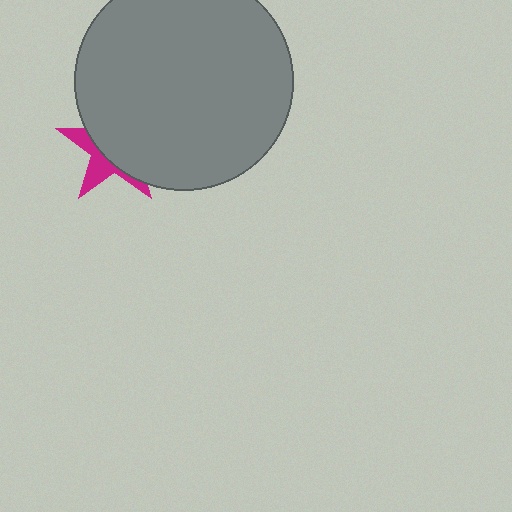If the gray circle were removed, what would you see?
You would see the complete magenta star.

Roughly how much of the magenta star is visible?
A small part of it is visible (roughly 34%).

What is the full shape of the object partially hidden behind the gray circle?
The partially hidden object is a magenta star.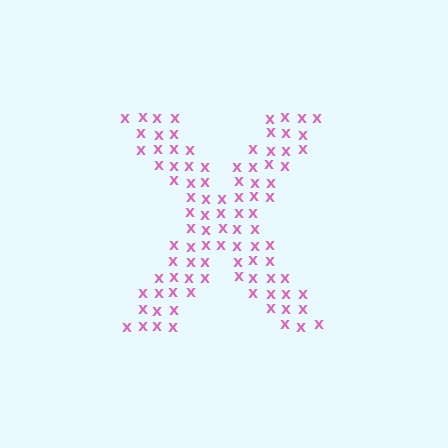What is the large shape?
The large shape is the letter X.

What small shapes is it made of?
It is made of small letter X's.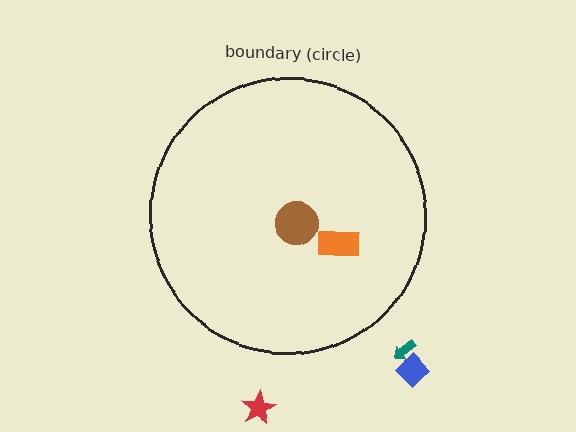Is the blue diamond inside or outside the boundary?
Outside.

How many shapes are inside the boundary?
2 inside, 3 outside.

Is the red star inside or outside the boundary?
Outside.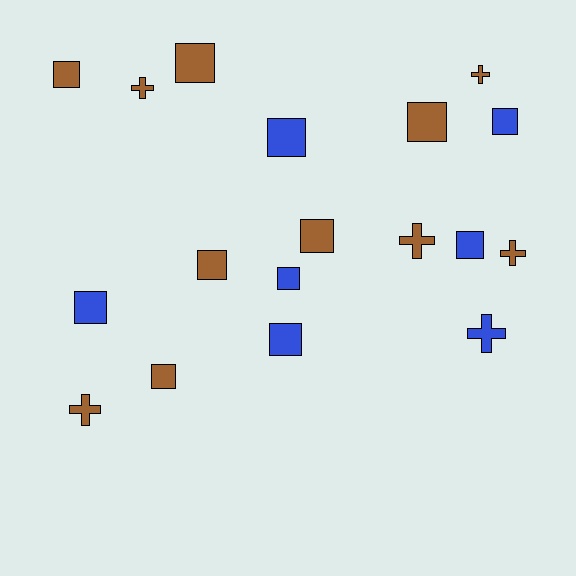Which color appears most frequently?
Brown, with 11 objects.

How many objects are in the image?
There are 18 objects.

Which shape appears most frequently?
Square, with 12 objects.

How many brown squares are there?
There are 6 brown squares.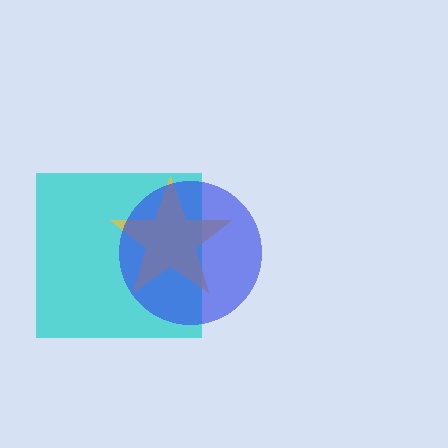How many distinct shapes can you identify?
There are 3 distinct shapes: a cyan square, a yellow star, a blue circle.